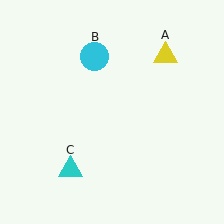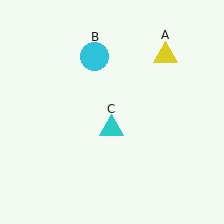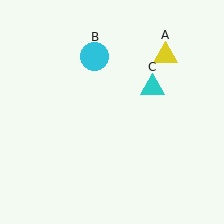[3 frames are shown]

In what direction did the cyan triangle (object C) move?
The cyan triangle (object C) moved up and to the right.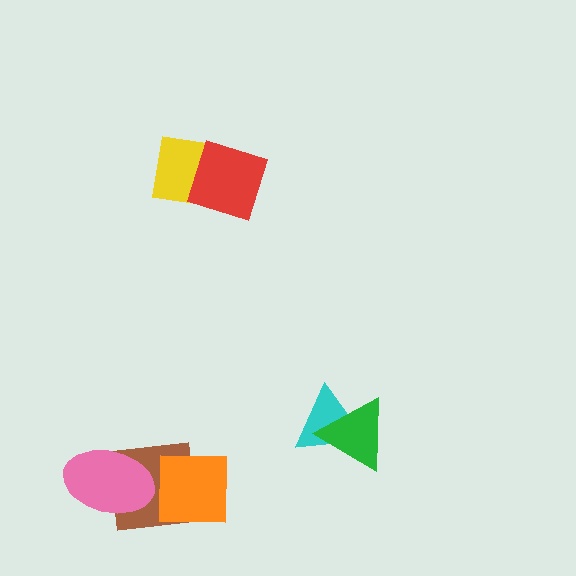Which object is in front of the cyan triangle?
The green triangle is in front of the cyan triangle.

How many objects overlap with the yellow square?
1 object overlaps with the yellow square.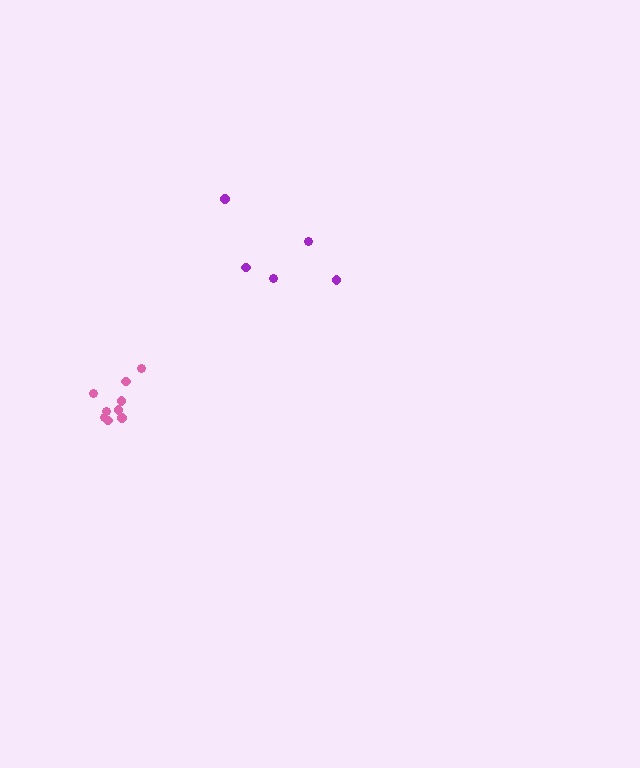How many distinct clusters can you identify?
There are 2 distinct clusters.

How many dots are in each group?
Group 1: 5 dots, Group 2: 9 dots (14 total).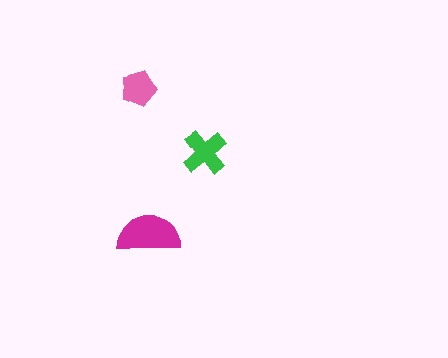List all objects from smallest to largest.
The pink pentagon, the green cross, the magenta semicircle.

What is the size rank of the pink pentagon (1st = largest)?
3rd.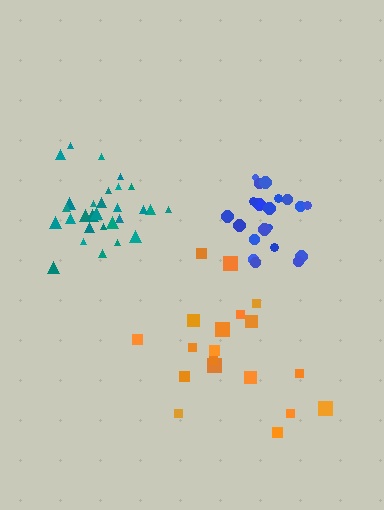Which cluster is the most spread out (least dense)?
Orange.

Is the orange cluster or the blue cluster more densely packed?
Blue.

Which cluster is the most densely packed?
Teal.